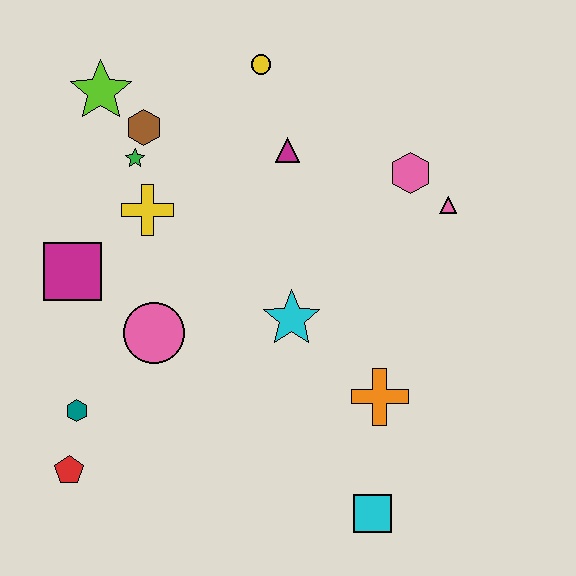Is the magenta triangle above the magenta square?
Yes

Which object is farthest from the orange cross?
The lime star is farthest from the orange cross.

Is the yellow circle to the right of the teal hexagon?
Yes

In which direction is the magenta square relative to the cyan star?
The magenta square is to the left of the cyan star.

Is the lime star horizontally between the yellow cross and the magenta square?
Yes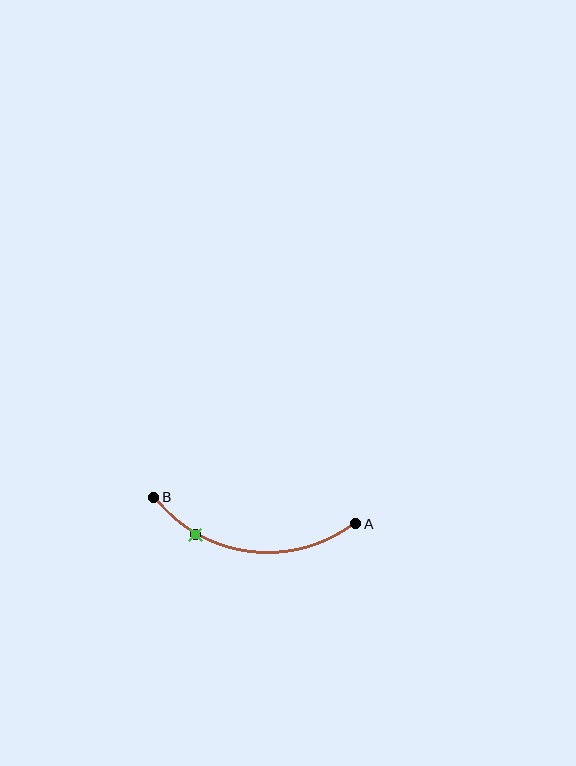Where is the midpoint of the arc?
The arc midpoint is the point on the curve farthest from the straight line joining A and B. It sits below that line.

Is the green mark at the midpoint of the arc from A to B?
No. The green mark lies on the arc but is closer to endpoint B. The arc midpoint would be at the point on the curve equidistant along the arc from both A and B.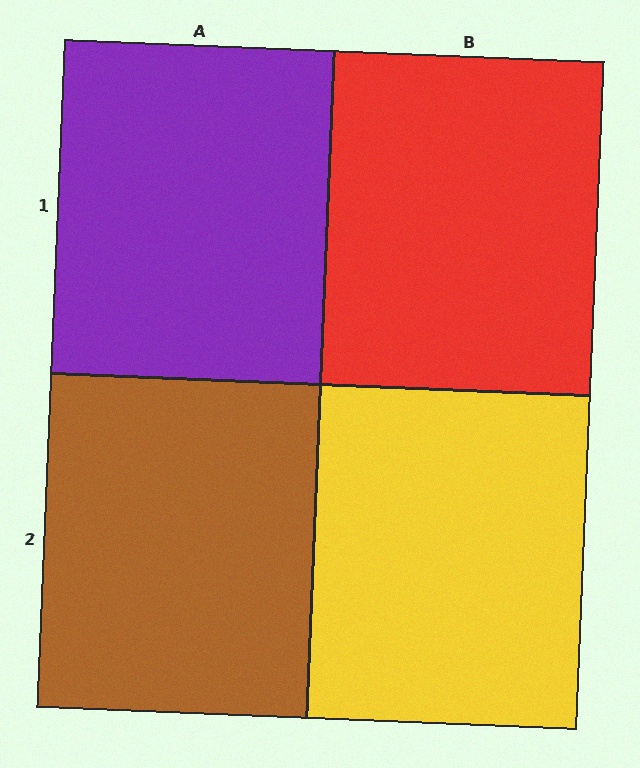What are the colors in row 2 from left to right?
Brown, yellow.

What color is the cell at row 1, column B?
Red.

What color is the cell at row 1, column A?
Purple.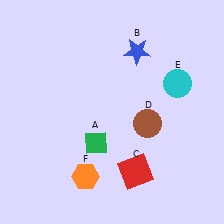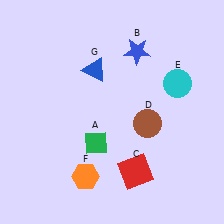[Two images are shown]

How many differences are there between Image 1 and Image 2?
There is 1 difference between the two images.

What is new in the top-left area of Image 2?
A blue triangle (G) was added in the top-left area of Image 2.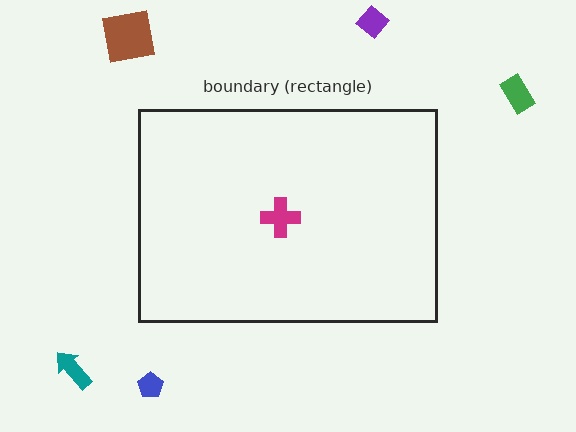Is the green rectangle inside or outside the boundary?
Outside.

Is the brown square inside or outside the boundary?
Outside.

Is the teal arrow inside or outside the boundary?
Outside.